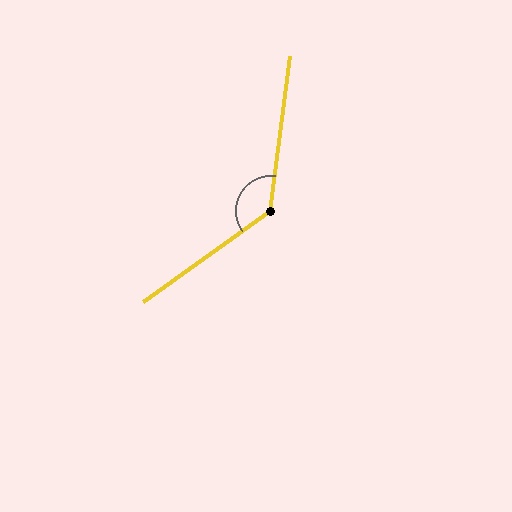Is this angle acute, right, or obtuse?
It is obtuse.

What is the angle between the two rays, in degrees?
Approximately 133 degrees.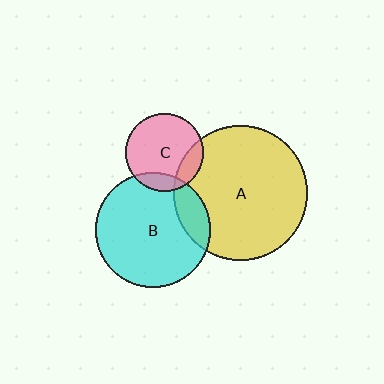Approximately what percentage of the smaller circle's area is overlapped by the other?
Approximately 15%.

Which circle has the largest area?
Circle A (yellow).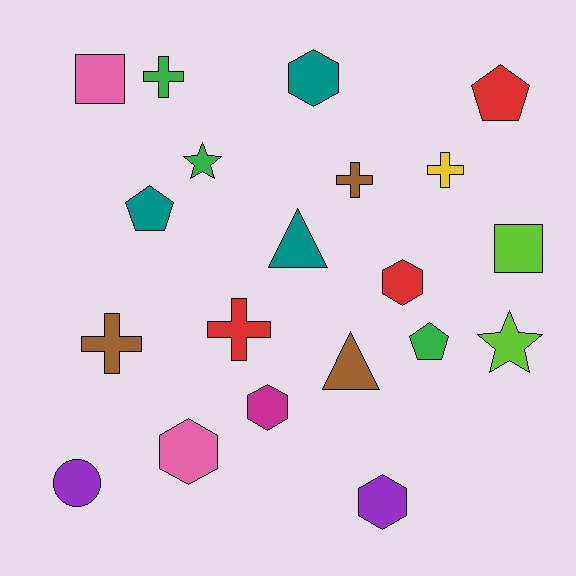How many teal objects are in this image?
There are 3 teal objects.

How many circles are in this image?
There is 1 circle.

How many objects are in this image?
There are 20 objects.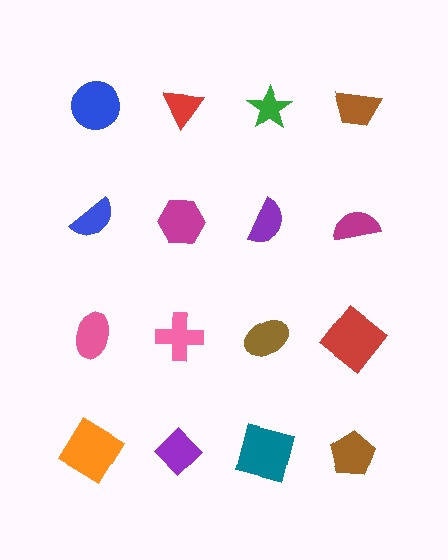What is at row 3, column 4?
A red diamond.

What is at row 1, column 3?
A green star.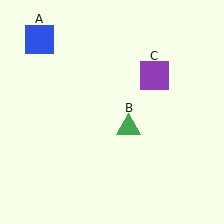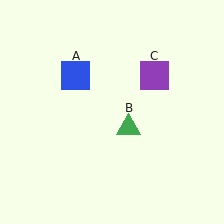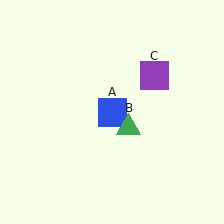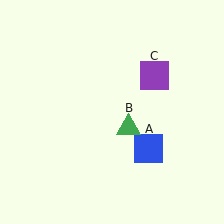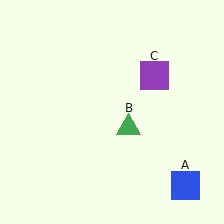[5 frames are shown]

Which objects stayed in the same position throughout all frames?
Green triangle (object B) and purple square (object C) remained stationary.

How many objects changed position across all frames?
1 object changed position: blue square (object A).